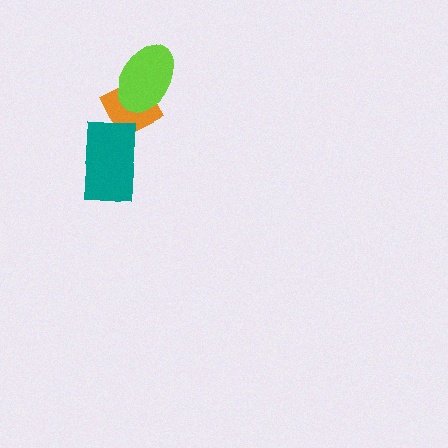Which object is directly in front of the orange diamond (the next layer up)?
The lime ellipse is directly in front of the orange diamond.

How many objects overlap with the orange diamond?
2 objects overlap with the orange diamond.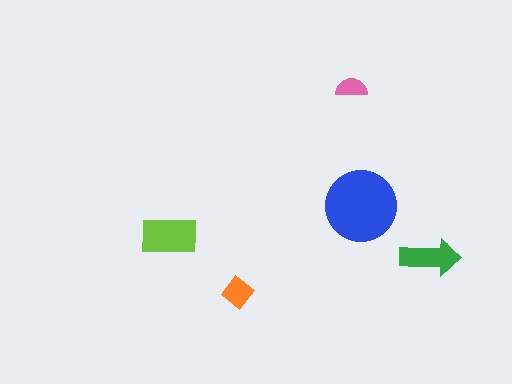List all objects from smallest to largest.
The pink semicircle, the orange diamond, the green arrow, the lime rectangle, the blue circle.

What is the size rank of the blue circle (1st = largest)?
1st.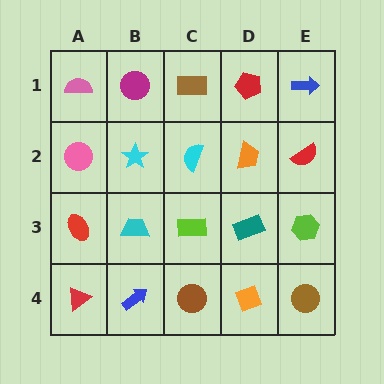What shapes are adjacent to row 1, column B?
A cyan star (row 2, column B), a pink semicircle (row 1, column A), a brown rectangle (row 1, column C).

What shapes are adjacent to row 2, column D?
A red pentagon (row 1, column D), a teal rectangle (row 3, column D), a cyan semicircle (row 2, column C), a red semicircle (row 2, column E).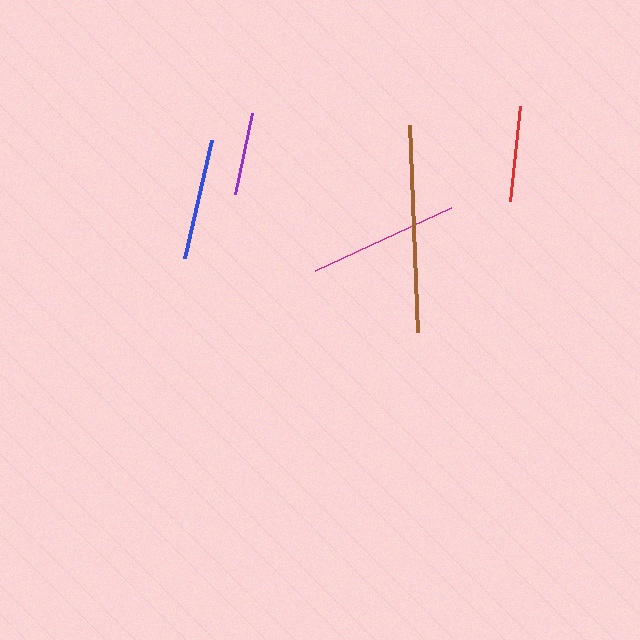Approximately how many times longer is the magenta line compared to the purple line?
The magenta line is approximately 1.8 times the length of the purple line.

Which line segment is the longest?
The brown line is the longest at approximately 206 pixels.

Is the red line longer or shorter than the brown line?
The brown line is longer than the red line.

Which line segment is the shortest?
The purple line is the shortest at approximately 82 pixels.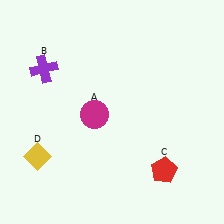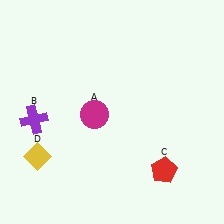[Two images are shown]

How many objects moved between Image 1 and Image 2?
1 object moved between the two images.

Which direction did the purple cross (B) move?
The purple cross (B) moved down.